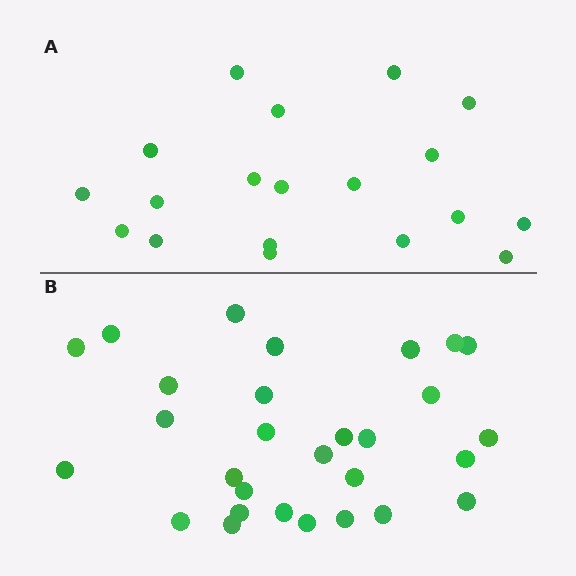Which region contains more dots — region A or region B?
Region B (the bottom region) has more dots.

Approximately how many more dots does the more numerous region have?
Region B has roughly 10 or so more dots than region A.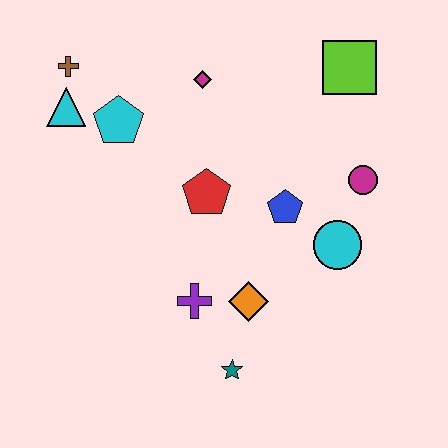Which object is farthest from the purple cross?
The lime square is farthest from the purple cross.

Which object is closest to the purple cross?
The orange diamond is closest to the purple cross.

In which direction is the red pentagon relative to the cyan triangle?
The red pentagon is to the right of the cyan triangle.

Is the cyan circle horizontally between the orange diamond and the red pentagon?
No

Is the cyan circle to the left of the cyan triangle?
No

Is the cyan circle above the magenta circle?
No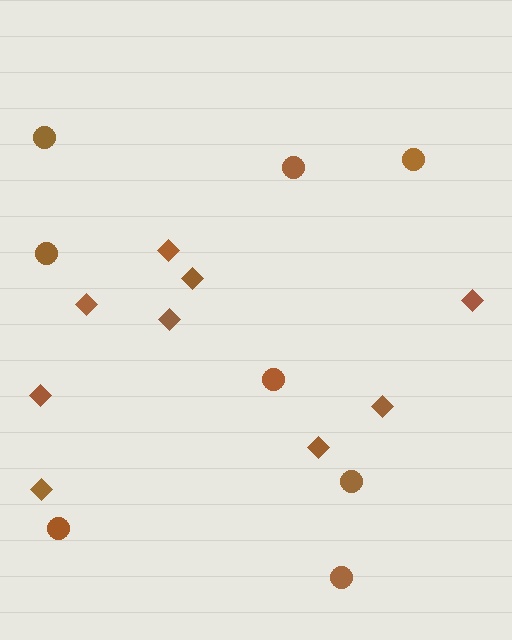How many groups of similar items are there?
There are 2 groups: one group of circles (8) and one group of diamonds (9).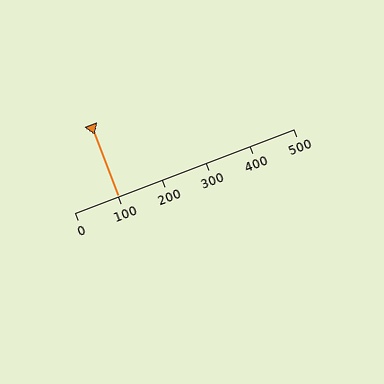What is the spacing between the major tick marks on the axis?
The major ticks are spaced 100 apart.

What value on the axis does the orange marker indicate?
The marker indicates approximately 100.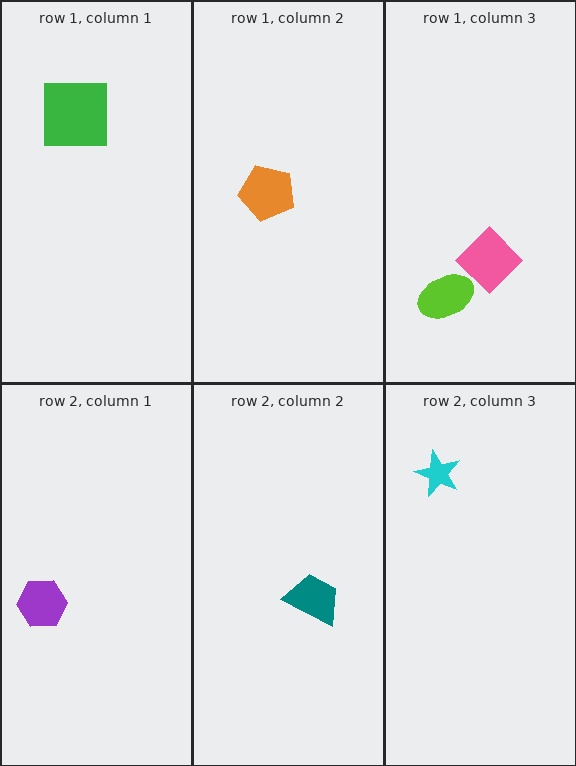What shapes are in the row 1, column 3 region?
The lime ellipse, the pink diamond.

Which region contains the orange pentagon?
The row 1, column 2 region.